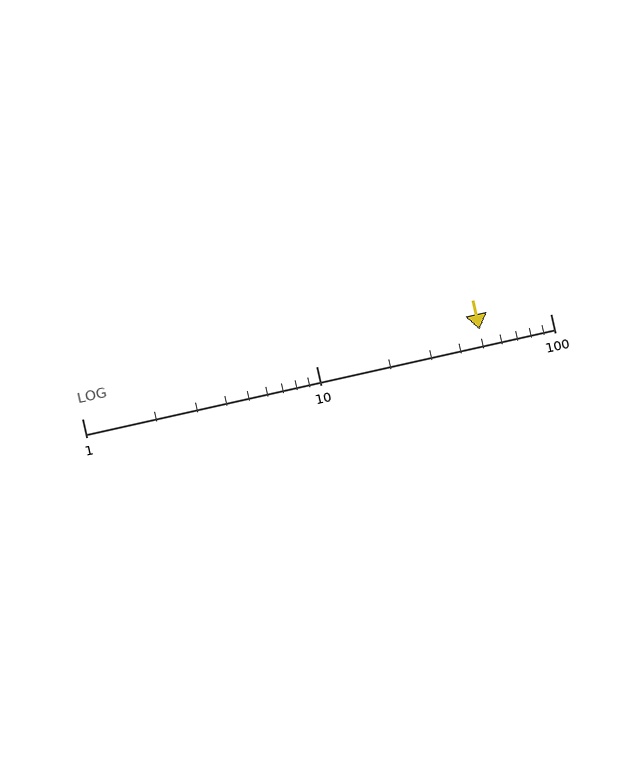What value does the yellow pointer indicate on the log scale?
The pointer indicates approximately 50.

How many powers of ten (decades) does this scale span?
The scale spans 2 decades, from 1 to 100.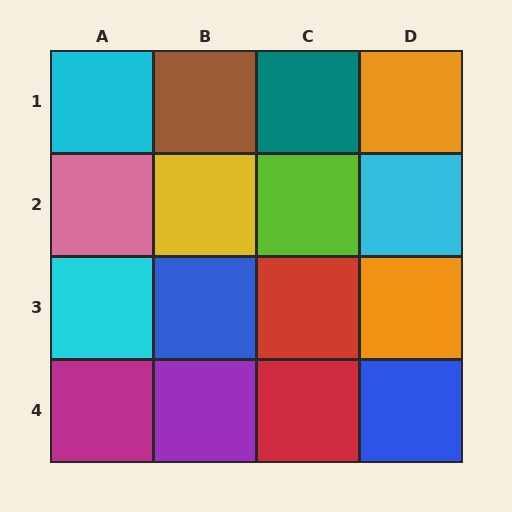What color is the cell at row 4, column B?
Purple.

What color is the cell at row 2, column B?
Yellow.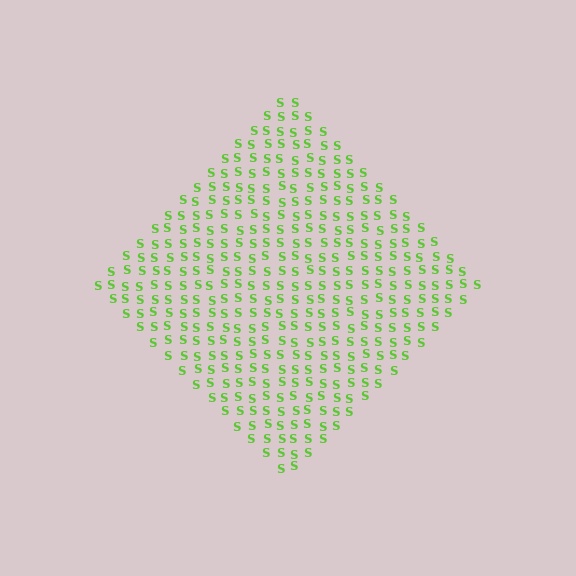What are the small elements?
The small elements are letter S's.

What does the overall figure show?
The overall figure shows a diamond.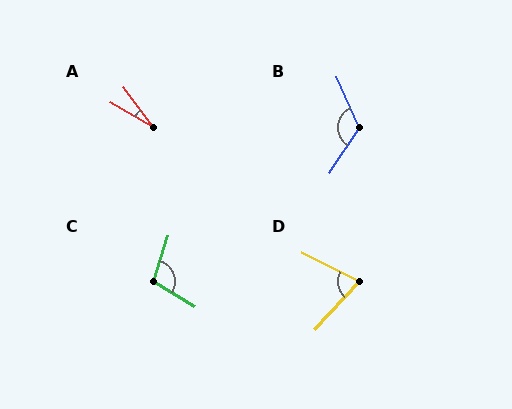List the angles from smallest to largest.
A (23°), D (74°), C (103°), B (123°).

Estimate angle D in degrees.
Approximately 74 degrees.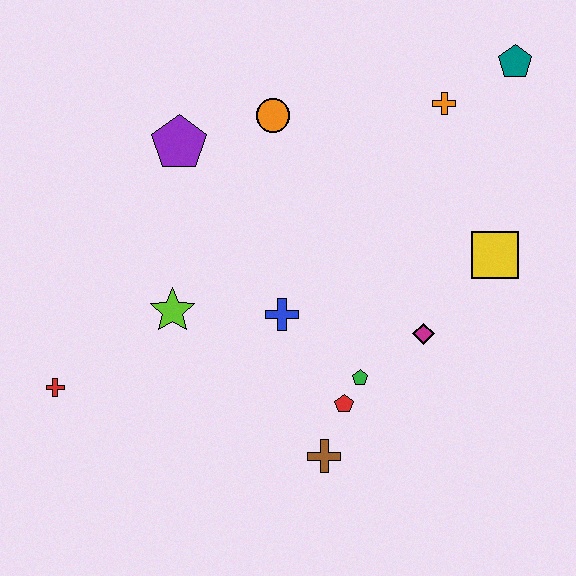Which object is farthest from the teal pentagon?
The red cross is farthest from the teal pentagon.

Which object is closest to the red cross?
The lime star is closest to the red cross.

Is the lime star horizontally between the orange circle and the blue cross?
No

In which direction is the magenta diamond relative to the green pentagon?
The magenta diamond is to the right of the green pentagon.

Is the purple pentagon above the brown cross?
Yes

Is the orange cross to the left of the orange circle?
No